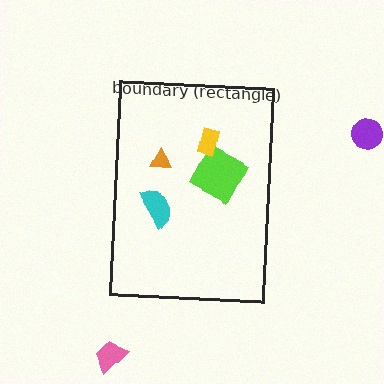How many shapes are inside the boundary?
4 inside, 2 outside.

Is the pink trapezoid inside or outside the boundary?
Outside.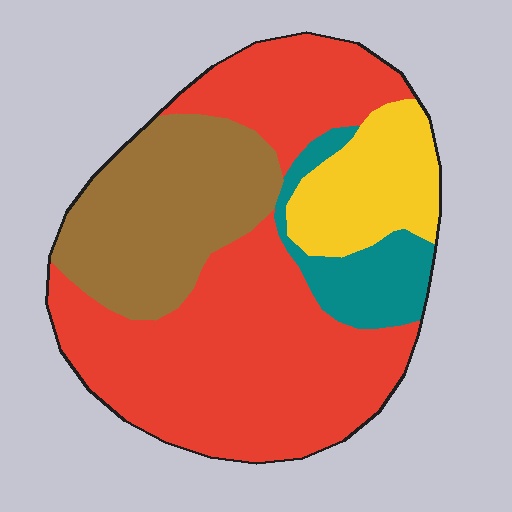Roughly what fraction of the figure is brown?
Brown takes up less than a quarter of the figure.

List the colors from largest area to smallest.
From largest to smallest: red, brown, yellow, teal.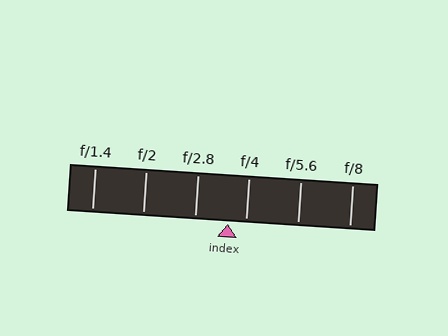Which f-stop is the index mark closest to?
The index mark is closest to f/4.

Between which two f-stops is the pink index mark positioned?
The index mark is between f/2.8 and f/4.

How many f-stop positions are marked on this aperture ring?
There are 6 f-stop positions marked.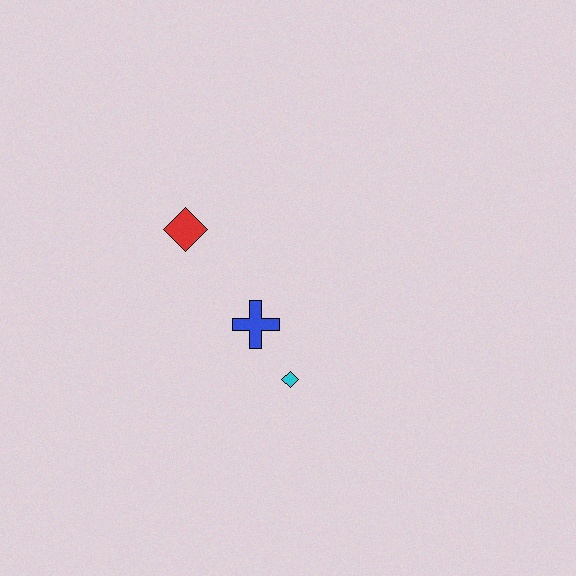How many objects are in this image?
There are 3 objects.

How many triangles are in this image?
There are no triangles.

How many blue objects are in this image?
There is 1 blue object.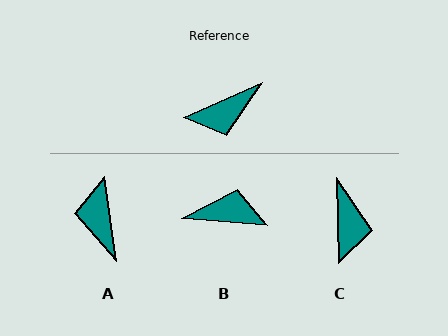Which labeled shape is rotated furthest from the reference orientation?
B, about 152 degrees away.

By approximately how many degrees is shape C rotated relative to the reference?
Approximately 67 degrees counter-clockwise.